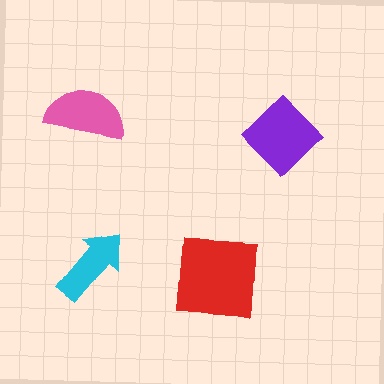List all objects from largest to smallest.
The red square, the purple diamond, the pink semicircle, the cyan arrow.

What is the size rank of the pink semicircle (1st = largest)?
3rd.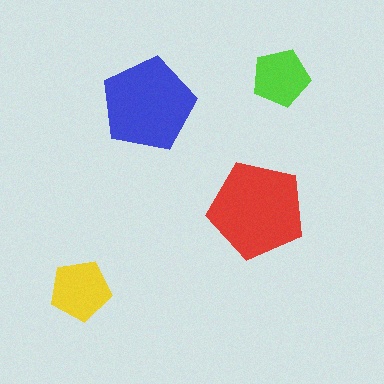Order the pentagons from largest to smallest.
the red one, the blue one, the yellow one, the lime one.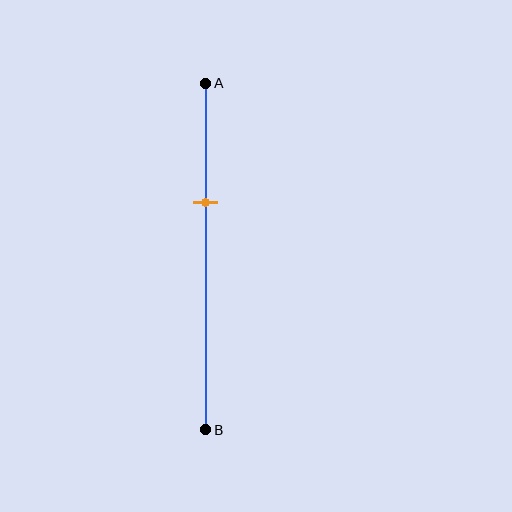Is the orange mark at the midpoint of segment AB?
No, the mark is at about 35% from A, not at the 50% midpoint.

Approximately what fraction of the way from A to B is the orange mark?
The orange mark is approximately 35% of the way from A to B.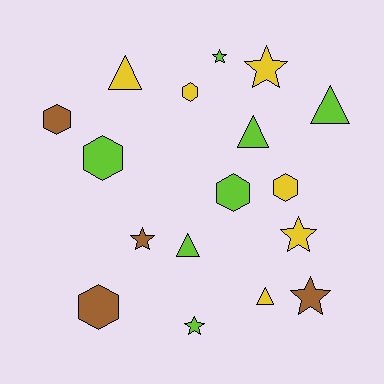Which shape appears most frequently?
Hexagon, with 6 objects.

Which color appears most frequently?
Lime, with 7 objects.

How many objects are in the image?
There are 17 objects.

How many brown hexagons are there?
There are 2 brown hexagons.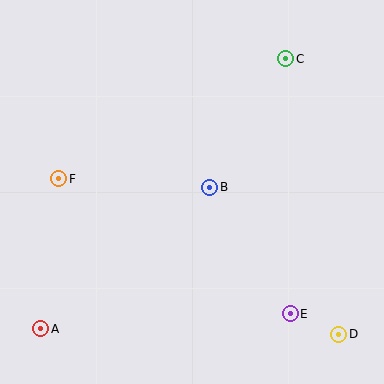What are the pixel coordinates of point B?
Point B is at (210, 187).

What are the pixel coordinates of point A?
Point A is at (41, 329).